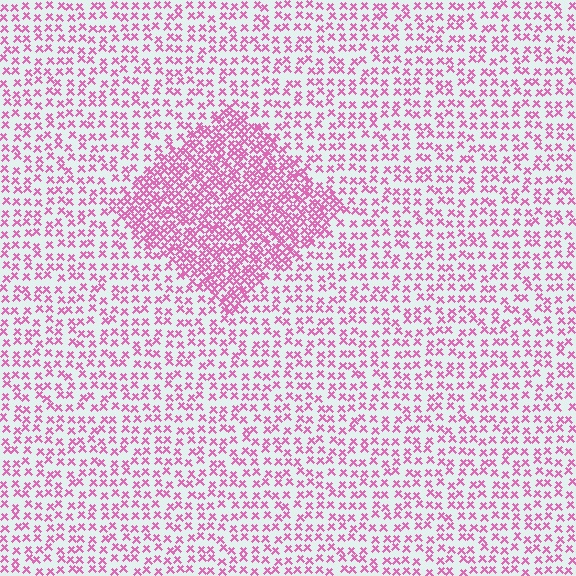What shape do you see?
I see a diamond.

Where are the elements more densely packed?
The elements are more densely packed inside the diamond boundary.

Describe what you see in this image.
The image contains small pink elements arranged at two different densities. A diamond-shaped region is visible where the elements are more densely packed than the surrounding area.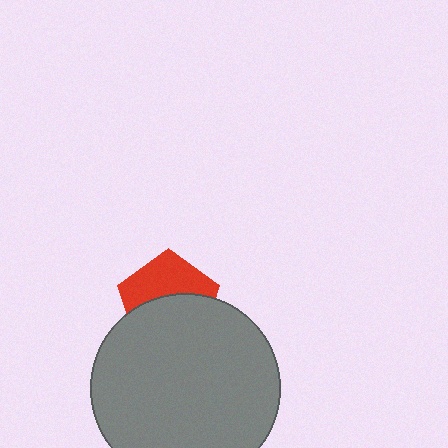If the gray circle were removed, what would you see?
You would see the complete red pentagon.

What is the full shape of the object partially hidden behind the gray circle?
The partially hidden object is a red pentagon.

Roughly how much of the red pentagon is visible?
About half of it is visible (roughly 46%).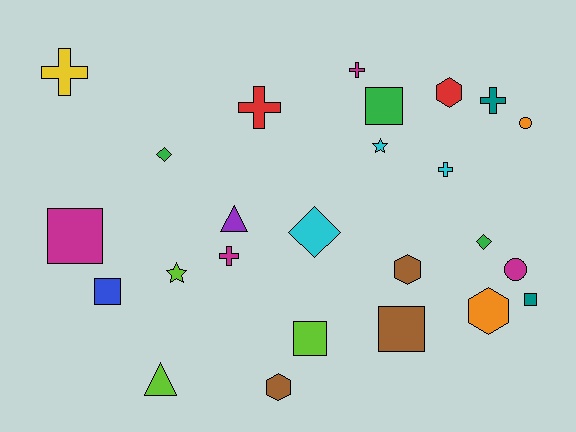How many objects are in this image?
There are 25 objects.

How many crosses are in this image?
There are 6 crosses.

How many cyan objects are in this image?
There are 3 cyan objects.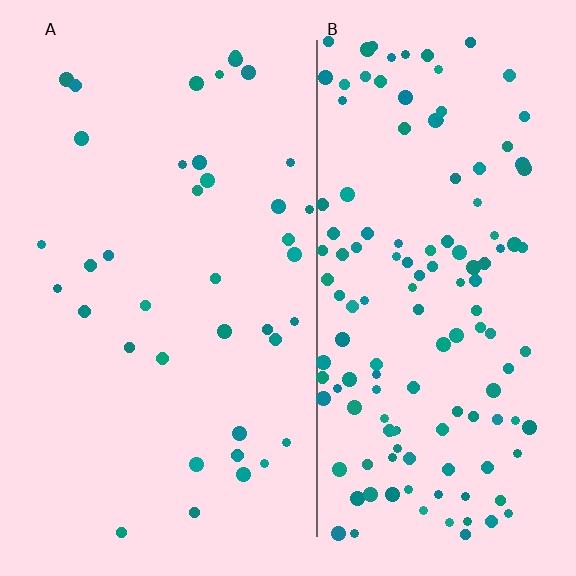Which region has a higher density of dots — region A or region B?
B (the right).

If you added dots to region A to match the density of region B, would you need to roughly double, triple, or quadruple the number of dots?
Approximately quadruple.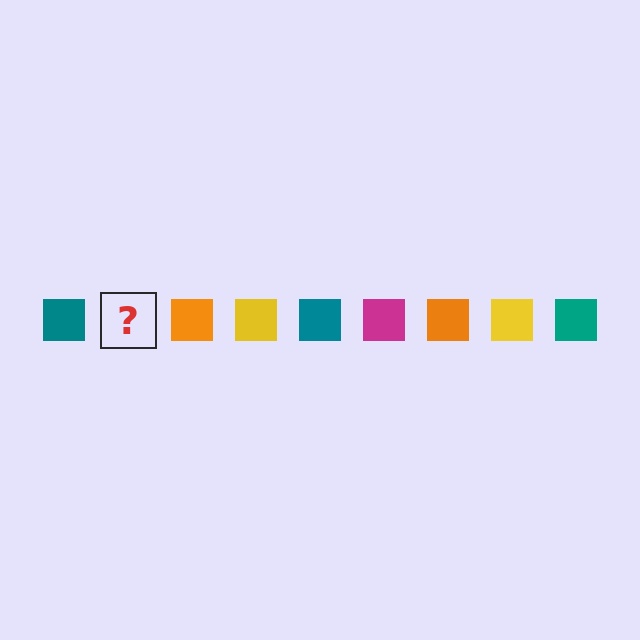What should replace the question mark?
The question mark should be replaced with a magenta square.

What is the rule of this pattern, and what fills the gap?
The rule is that the pattern cycles through teal, magenta, orange, yellow squares. The gap should be filled with a magenta square.